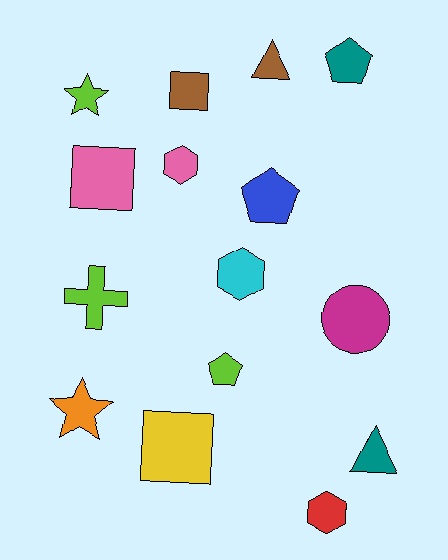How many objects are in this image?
There are 15 objects.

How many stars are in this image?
There are 2 stars.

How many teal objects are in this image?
There are 2 teal objects.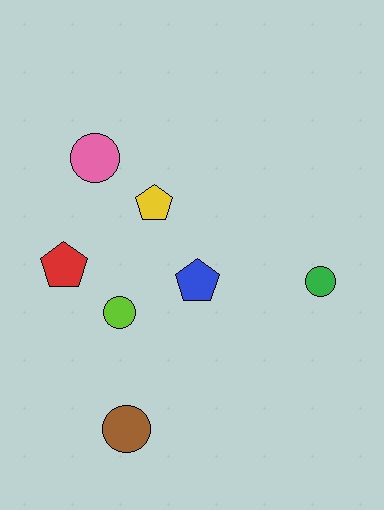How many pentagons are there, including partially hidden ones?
There are 3 pentagons.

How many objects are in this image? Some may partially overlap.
There are 7 objects.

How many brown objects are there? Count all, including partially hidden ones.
There is 1 brown object.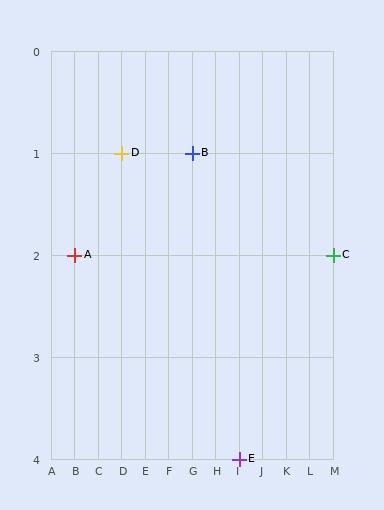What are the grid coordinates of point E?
Point E is at grid coordinates (I, 4).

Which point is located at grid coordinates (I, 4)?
Point E is at (I, 4).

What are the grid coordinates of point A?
Point A is at grid coordinates (B, 2).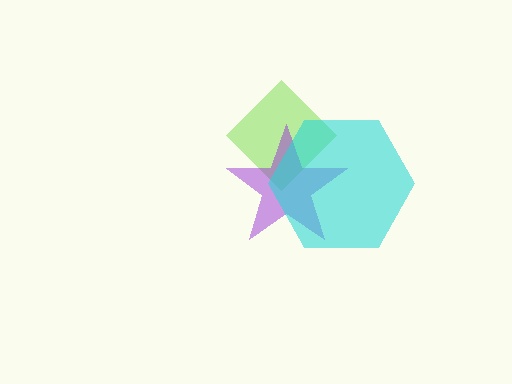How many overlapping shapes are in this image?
There are 3 overlapping shapes in the image.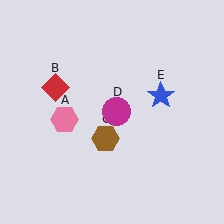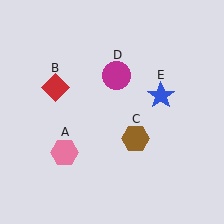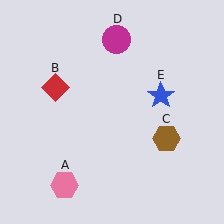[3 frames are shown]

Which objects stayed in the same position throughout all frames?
Red diamond (object B) and blue star (object E) remained stationary.